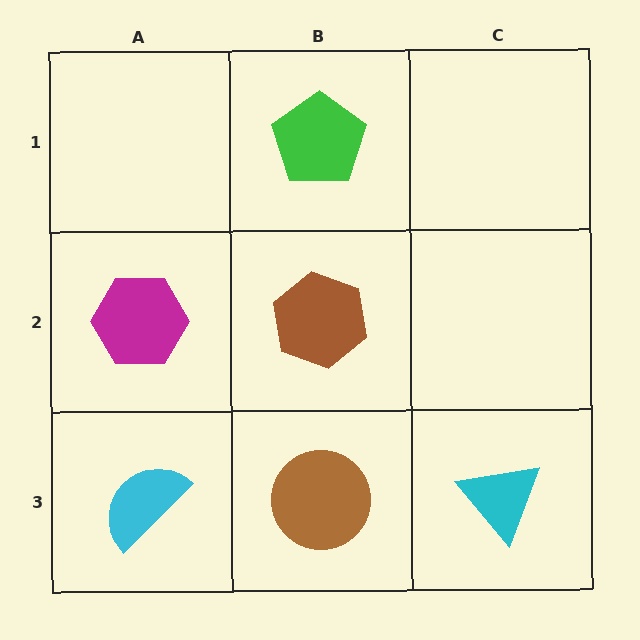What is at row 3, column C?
A cyan triangle.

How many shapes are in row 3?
3 shapes.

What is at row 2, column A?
A magenta hexagon.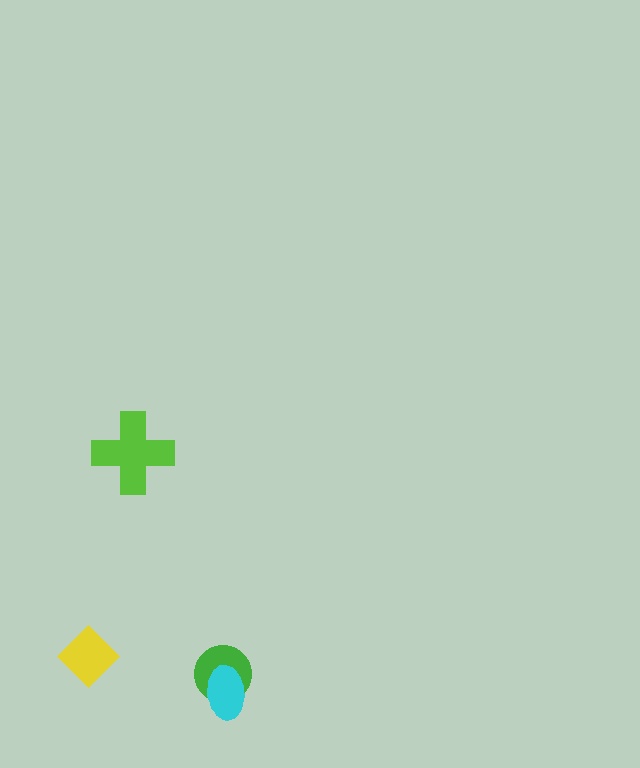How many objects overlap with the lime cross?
0 objects overlap with the lime cross.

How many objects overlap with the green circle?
1 object overlaps with the green circle.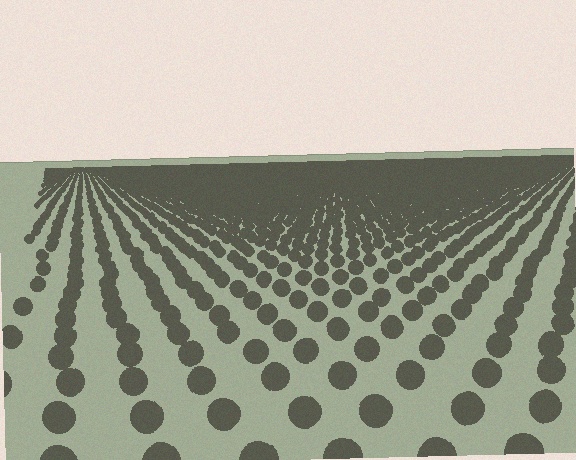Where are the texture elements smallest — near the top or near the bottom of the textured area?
Near the top.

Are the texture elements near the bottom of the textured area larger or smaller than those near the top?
Larger. Near the bottom, elements are closer to the viewer and appear at a bigger on-screen size.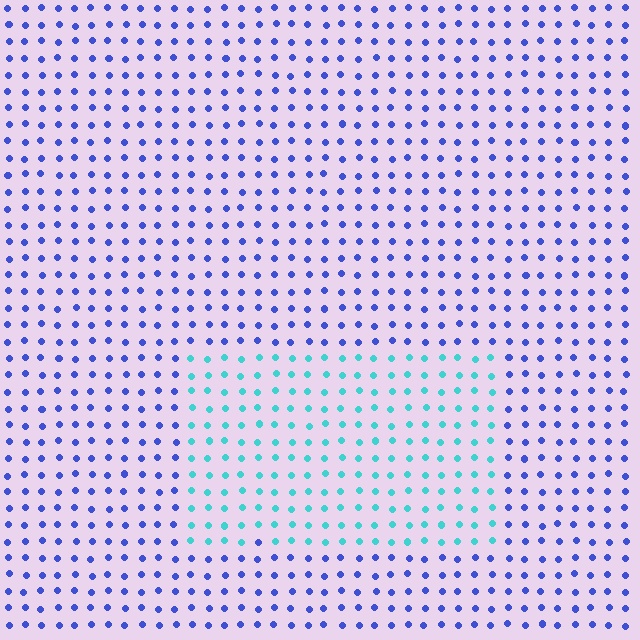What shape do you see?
I see a rectangle.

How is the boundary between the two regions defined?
The boundary is defined purely by a slight shift in hue (about 54 degrees). Spacing, size, and orientation are identical on both sides.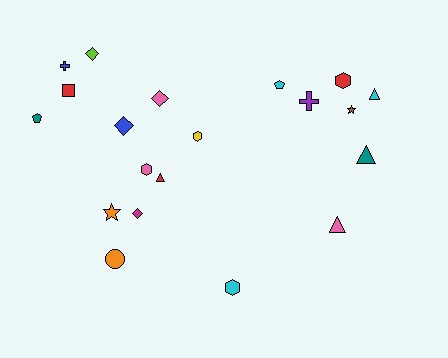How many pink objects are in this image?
There are 3 pink objects.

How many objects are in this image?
There are 20 objects.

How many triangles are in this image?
There are 4 triangles.